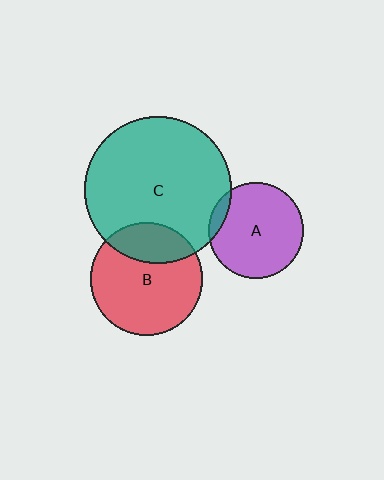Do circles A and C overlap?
Yes.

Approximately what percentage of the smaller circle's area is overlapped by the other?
Approximately 10%.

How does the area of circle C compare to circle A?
Approximately 2.4 times.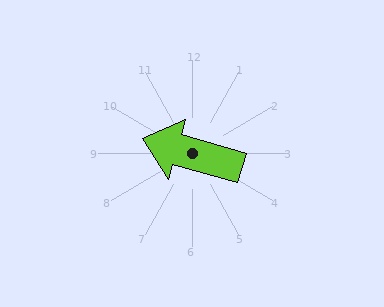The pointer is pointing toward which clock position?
Roughly 10 o'clock.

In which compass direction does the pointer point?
West.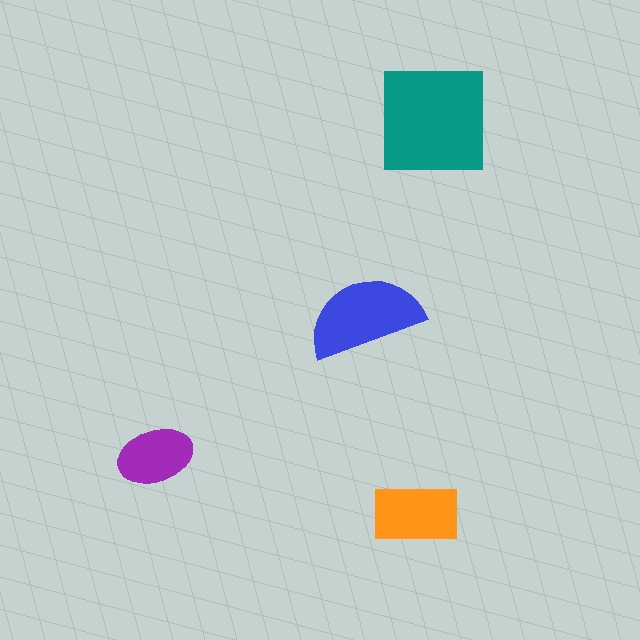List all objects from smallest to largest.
The purple ellipse, the orange rectangle, the blue semicircle, the teal square.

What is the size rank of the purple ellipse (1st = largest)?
4th.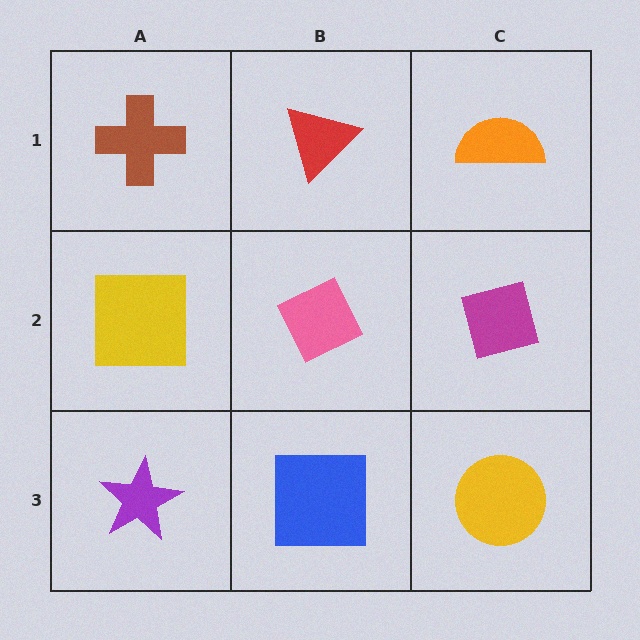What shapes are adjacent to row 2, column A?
A brown cross (row 1, column A), a purple star (row 3, column A), a pink diamond (row 2, column B).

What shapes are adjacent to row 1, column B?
A pink diamond (row 2, column B), a brown cross (row 1, column A), an orange semicircle (row 1, column C).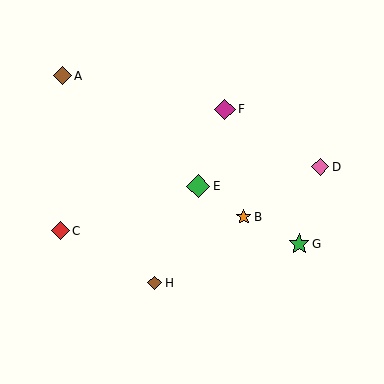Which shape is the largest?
The green diamond (labeled E) is the largest.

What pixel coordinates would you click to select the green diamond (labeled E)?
Click at (198, 186) to select the green diamond E.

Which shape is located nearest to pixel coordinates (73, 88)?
The brown diamond (labeled A) at (62, 76) is nearest to that location.